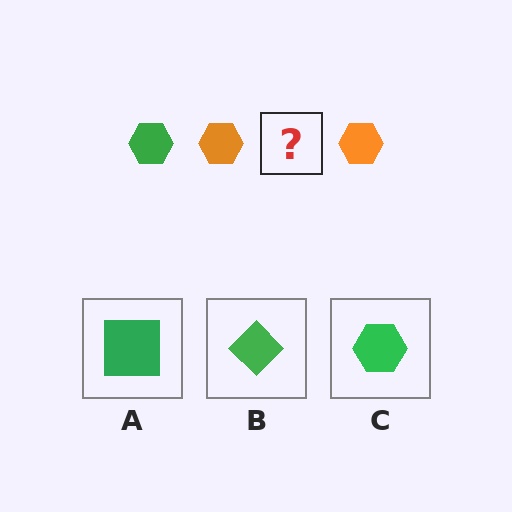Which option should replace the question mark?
Option C.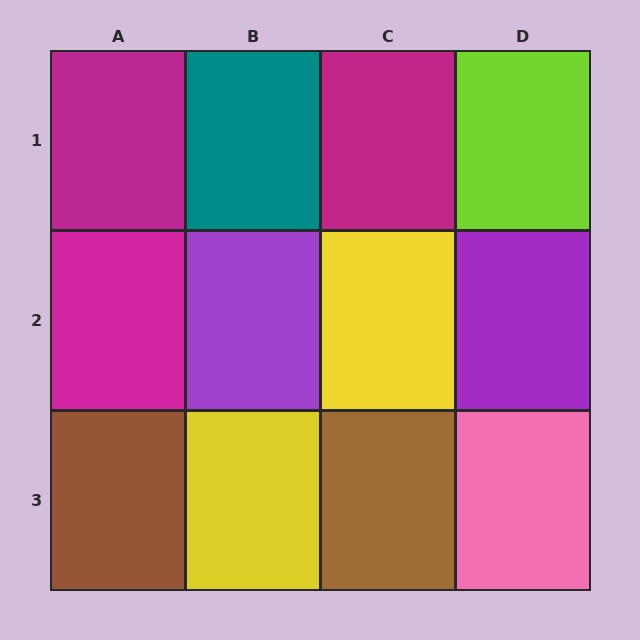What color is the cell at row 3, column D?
Pink.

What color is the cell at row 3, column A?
Brown.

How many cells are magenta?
3 cells are magenta.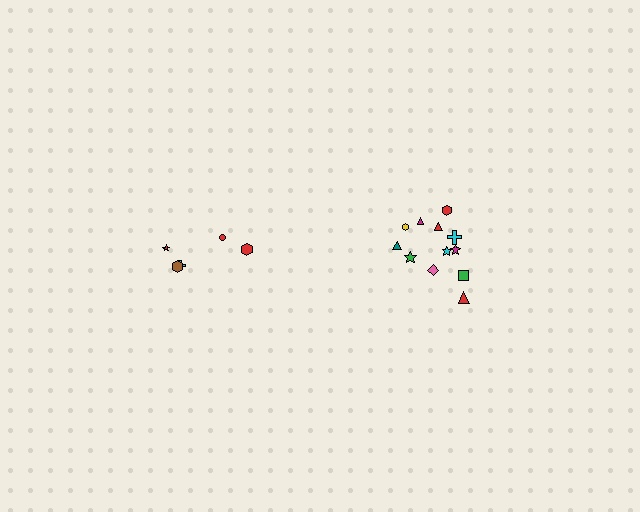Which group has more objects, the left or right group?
The right group.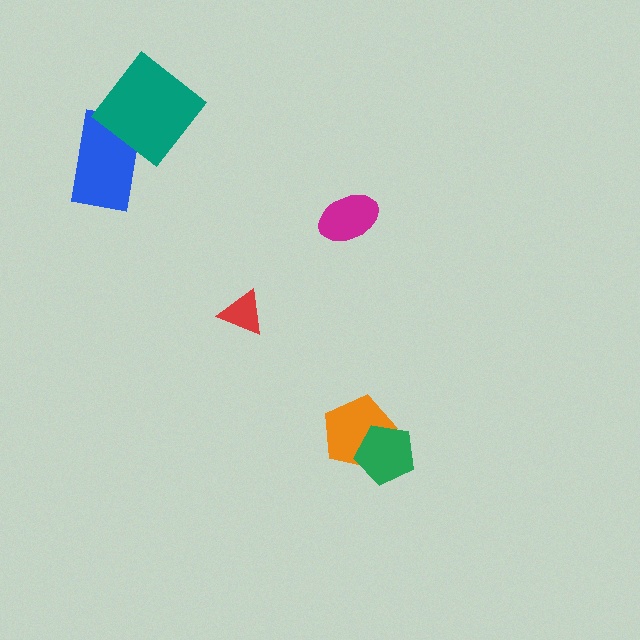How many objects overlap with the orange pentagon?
1 object overlaps with the orange pentagon.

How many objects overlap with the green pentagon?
1 object overlaps with the green pentagon.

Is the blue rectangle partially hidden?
Yes, it is partially covered by another shape.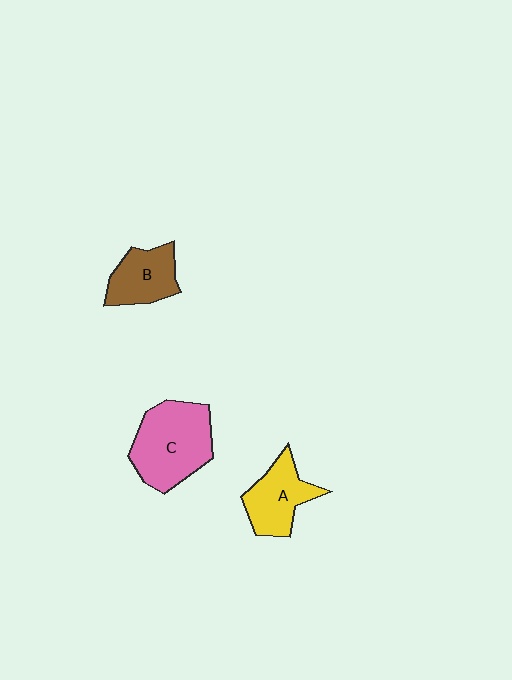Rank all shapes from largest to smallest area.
From largest to smallest: C (pink), A (yellow), B (brown).